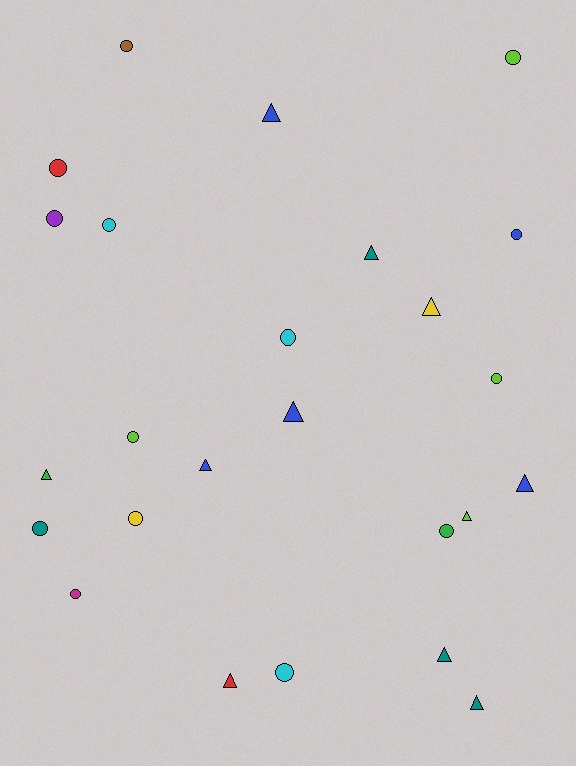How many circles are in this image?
There are 14 circles.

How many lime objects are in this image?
There are 4 lime objects.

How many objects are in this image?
There are 25 objects.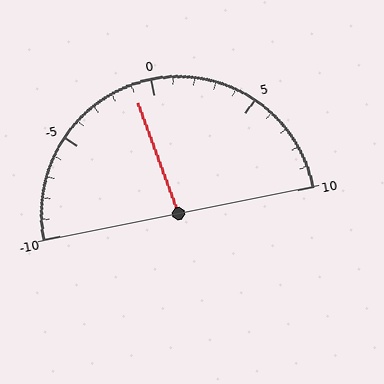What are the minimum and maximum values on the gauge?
The gauge ranges from -10 to 10.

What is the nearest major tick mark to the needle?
The nearest major tick mark is 0.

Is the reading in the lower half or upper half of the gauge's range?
The reading is in the lower half of the range (-10 to 10).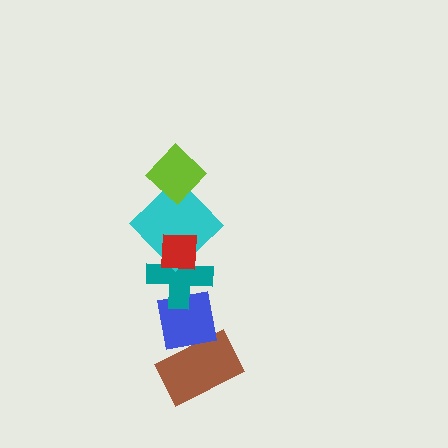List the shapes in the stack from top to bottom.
From top to bottom: the lime diamond, the red square, the cyan diamond, the teal cross, the blue square, the brown rectangle.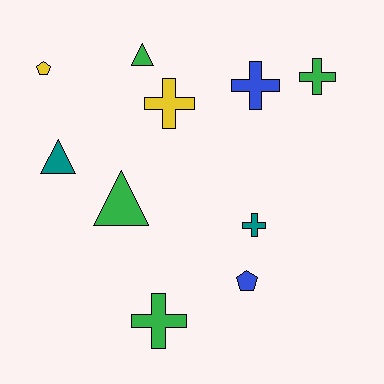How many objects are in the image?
There are 10 objects.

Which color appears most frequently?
Green, with 4 objects.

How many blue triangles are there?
There are no blue triangles.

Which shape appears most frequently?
Cross, with 5 objects.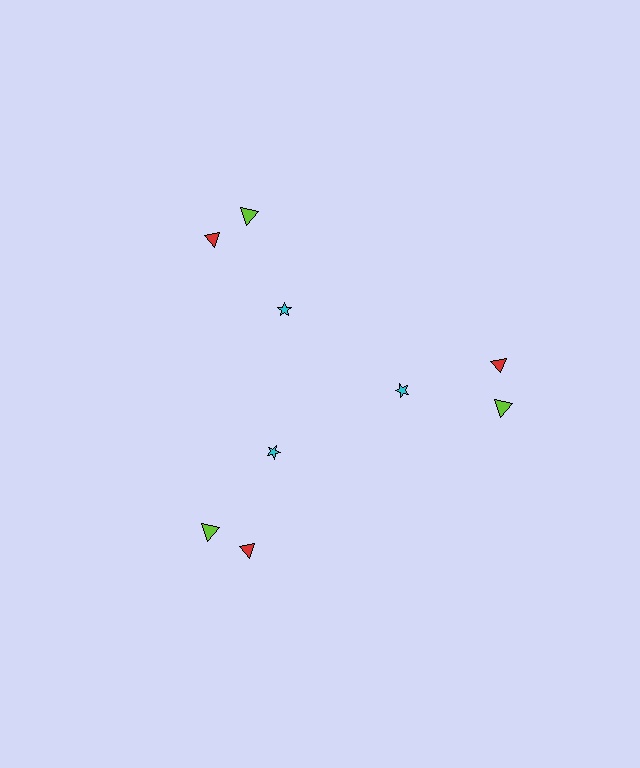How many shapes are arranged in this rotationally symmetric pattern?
There are 9 shapes, arranged in 3 groups of 3.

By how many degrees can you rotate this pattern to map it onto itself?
The pattern maps onto itself every 120 degrees of rotation.